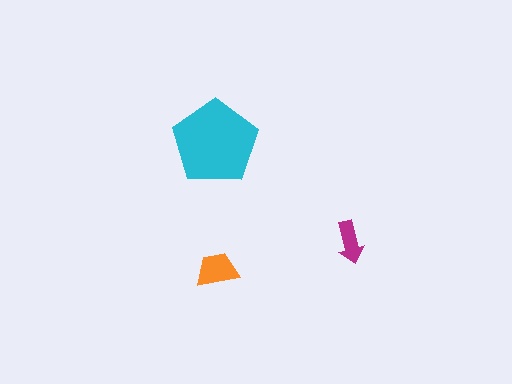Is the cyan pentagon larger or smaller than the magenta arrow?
Larger.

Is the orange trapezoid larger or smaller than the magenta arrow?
Larger.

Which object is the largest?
The cyan pentagon.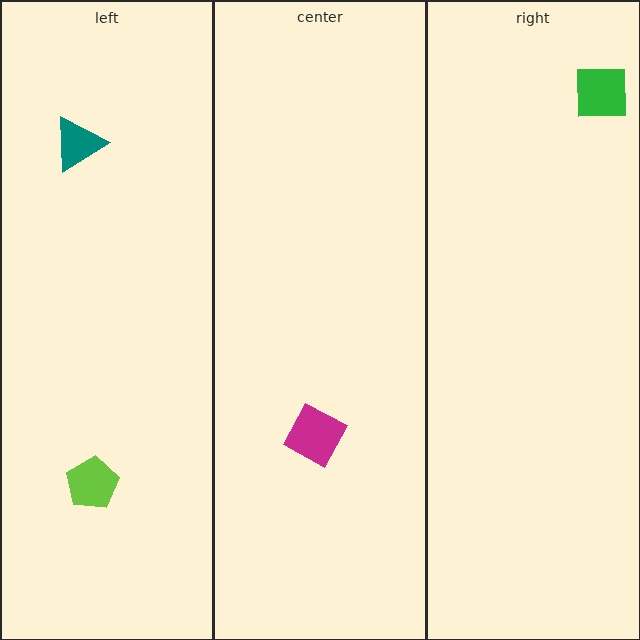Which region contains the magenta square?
The center region.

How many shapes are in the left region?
2.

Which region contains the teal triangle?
The left region.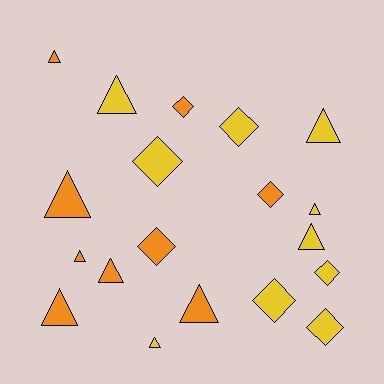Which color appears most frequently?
Yellow, with 10 objects.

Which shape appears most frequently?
Triangle, with 11 objects.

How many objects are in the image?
There are 19 objects.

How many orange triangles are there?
There are 6 orange triangles.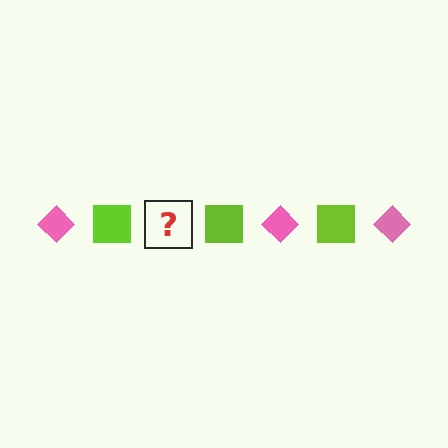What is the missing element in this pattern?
The missing element is a pink diamond.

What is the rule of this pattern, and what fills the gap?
The rule is that the pattern alternates between pink diamond and lime square. The gap should be filled with a pink diamond.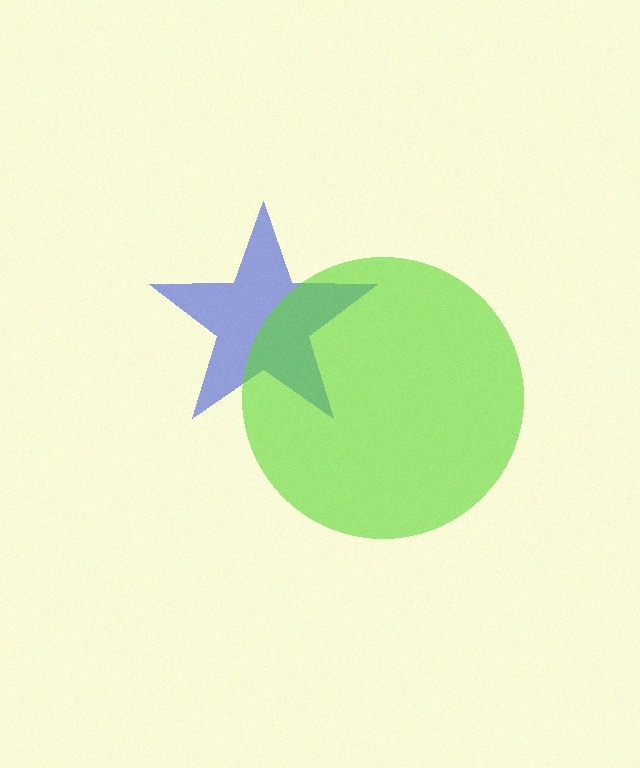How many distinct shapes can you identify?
There are 2 distinct shapes: a blue star, a lime circle.